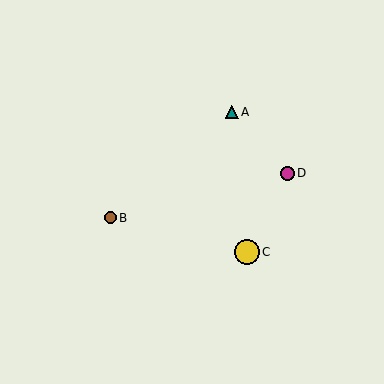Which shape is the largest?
The yellow circle (labeled C) is the largest.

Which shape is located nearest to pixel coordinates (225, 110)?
The teal triangle (labeled A) at (232, 112) is nearest to that location.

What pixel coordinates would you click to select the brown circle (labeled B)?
Click at (110, 218) to select the brown circle B.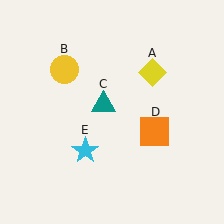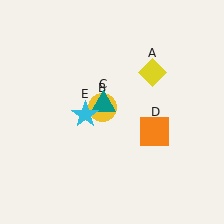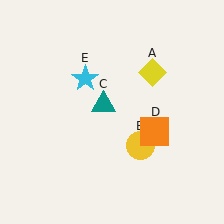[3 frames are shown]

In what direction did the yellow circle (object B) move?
The yellow circle (object B) moved down and to the right.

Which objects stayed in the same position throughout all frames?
Yellow diamond (object A) and teal triangle (object C) and orange square (object D) remained stationary.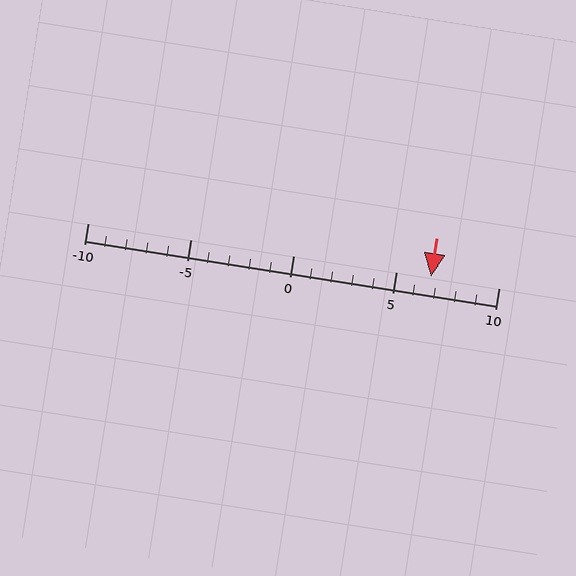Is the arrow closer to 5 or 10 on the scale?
The arrow is closer to 5.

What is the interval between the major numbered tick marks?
The major tick marks are spaced 5 units apart.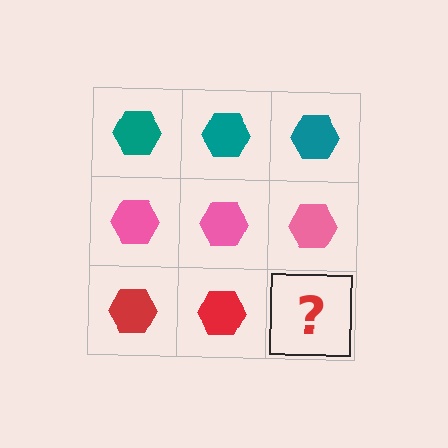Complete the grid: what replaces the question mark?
The question mark should be replaced with a red hexagon.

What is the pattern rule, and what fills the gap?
The rule is that each row has a consistent color. The gap should be filled with a red hexagon.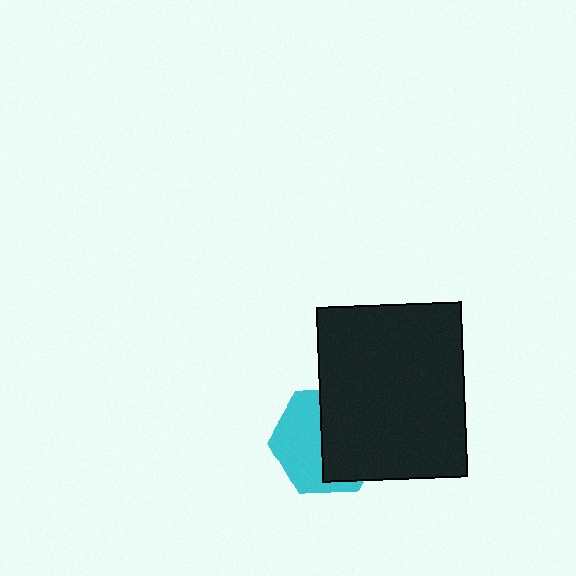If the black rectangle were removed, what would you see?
You would see the complete cyan hexagon.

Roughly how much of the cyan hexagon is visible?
About half of it is visible (roughly 48%).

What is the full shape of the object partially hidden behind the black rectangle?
The partially hidden object is a cyan hexagon.